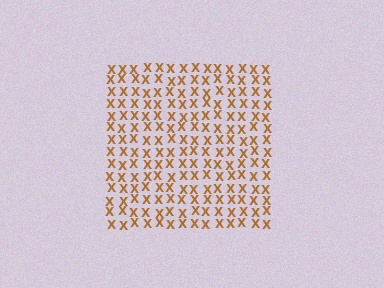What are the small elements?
The small elements are letter X's.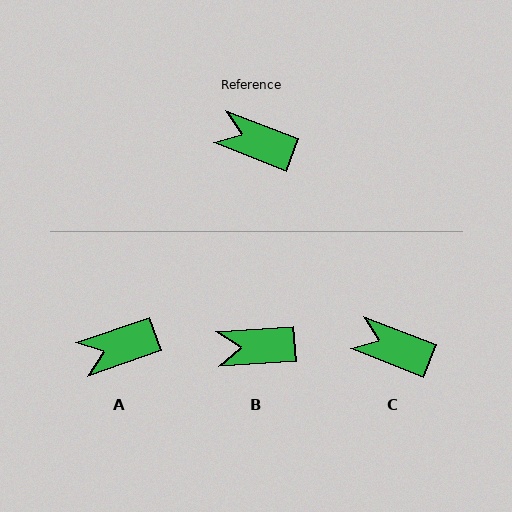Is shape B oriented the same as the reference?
No, it is off by about 25 degrees.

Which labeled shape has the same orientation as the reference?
C.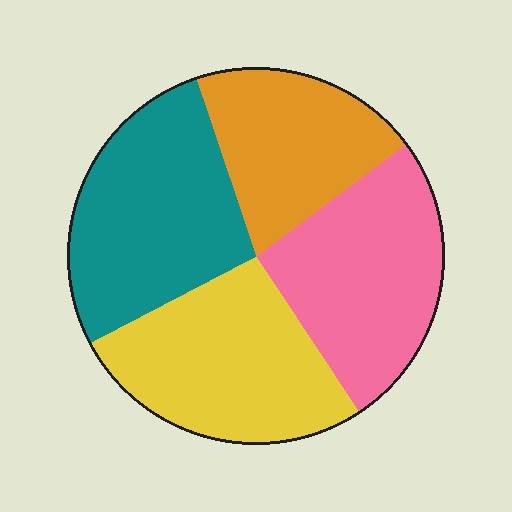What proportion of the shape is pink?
Pink covers roughly 25% of the shape.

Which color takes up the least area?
Orange, at roughly 20%.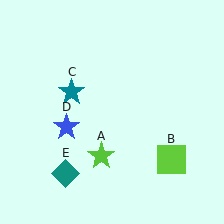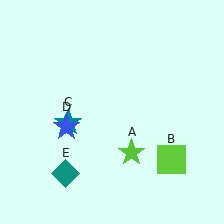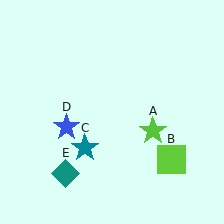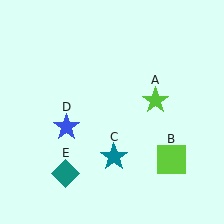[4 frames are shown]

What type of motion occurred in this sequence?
The lime star (object A), teal star (object C) rotated counterclockwise around the center of the scene.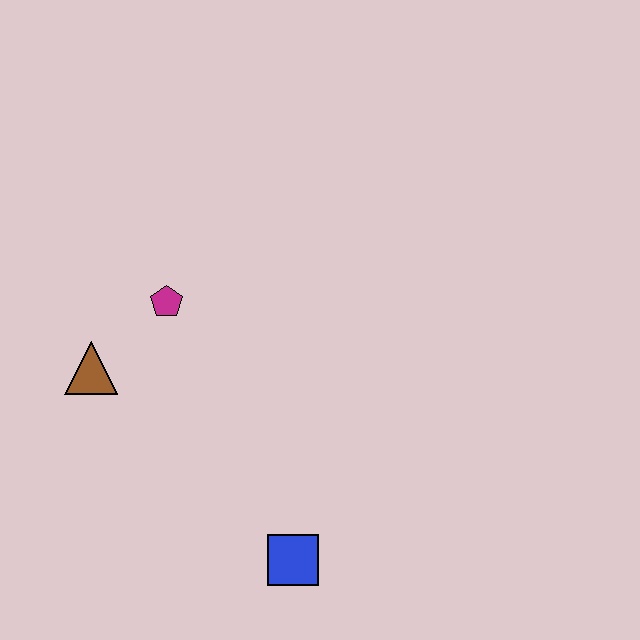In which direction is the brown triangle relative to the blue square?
The brown triangle is to the left of the blue square.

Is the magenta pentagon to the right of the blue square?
No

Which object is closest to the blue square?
The brown triangle is closest to the blue square.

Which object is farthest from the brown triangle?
The blue square is farthest from the brown triangle.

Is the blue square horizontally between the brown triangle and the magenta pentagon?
No